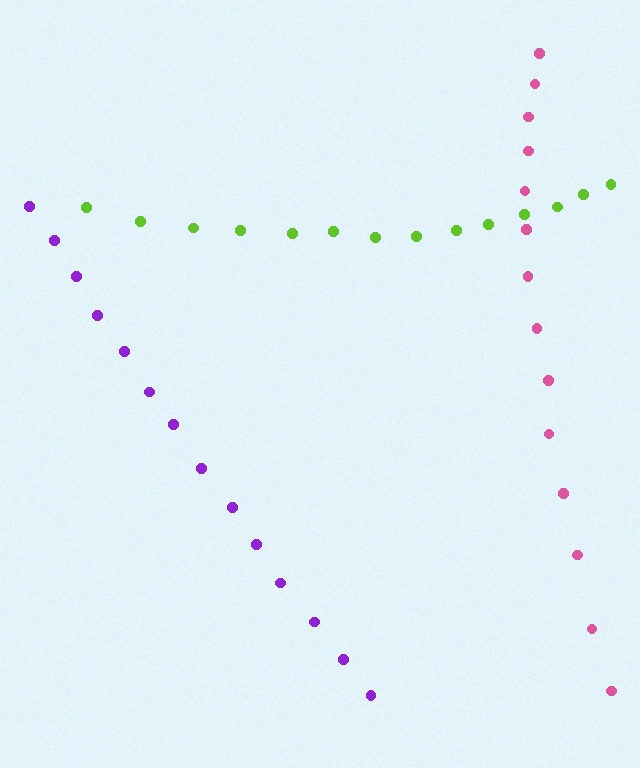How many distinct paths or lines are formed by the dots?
There are 3 distinct paths.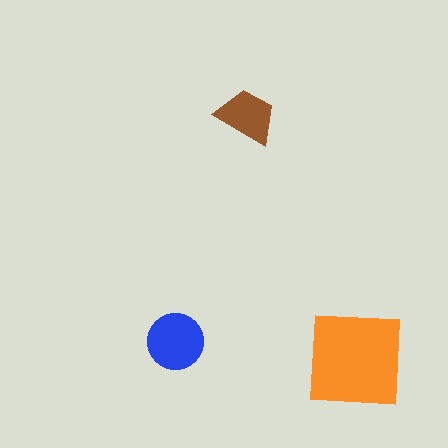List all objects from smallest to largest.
The brown trapezoid, the blue circle, the orange square.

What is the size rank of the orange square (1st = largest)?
1st.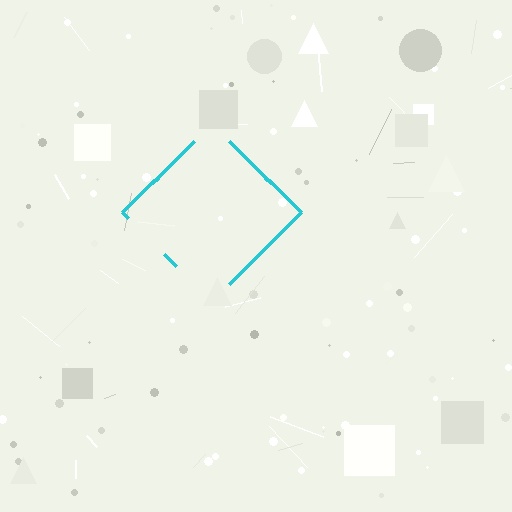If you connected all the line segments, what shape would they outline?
They would outline a diamond.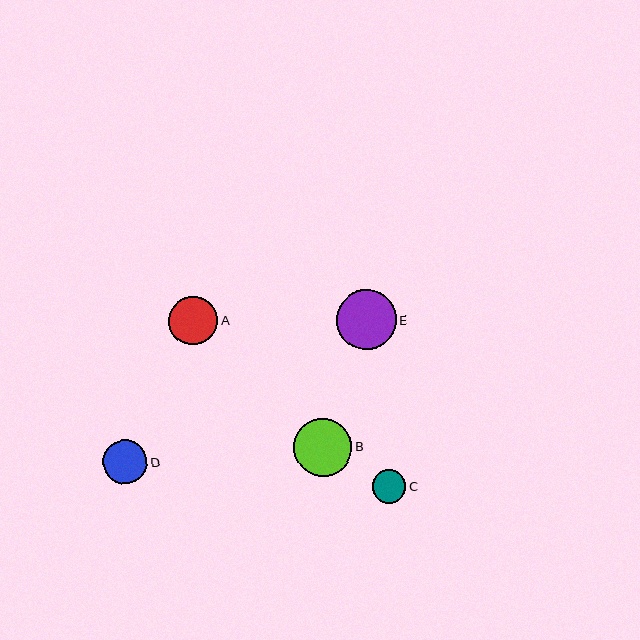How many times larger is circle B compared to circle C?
Circle B is approximately 1.8 times the size of circle C.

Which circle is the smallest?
Circle C is the smallest with a size of approximately 33 pixels.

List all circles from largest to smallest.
From largest to smallest: E, B, A, D, C.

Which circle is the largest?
Circle E is the largest with a size of approximately 60 pixels.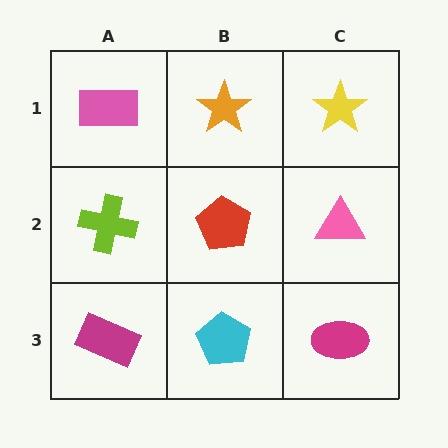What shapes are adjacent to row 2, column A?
A pink rectangle (row 1, column A), a magenta rectangle (row 3, column A), a red pentagon (row 2, column B).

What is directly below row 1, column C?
A pink triangle.